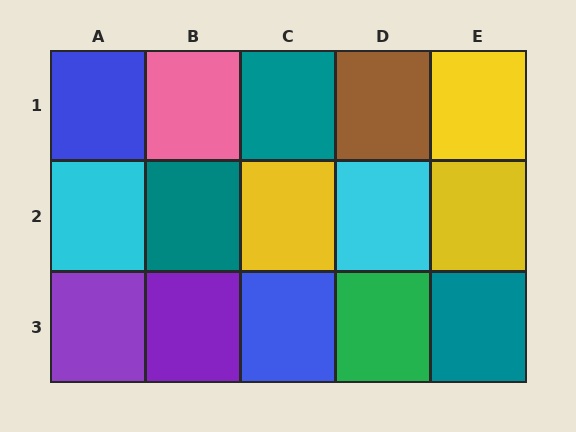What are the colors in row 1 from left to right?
Blue, pink, teal, brown, yellow.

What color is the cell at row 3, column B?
Purple.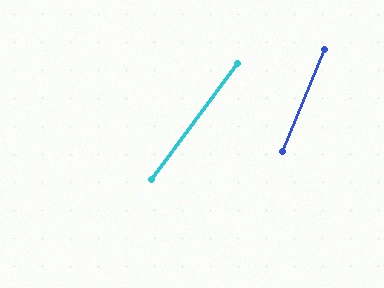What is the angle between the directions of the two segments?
Approximately 14 degrees.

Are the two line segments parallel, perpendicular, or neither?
Neither parallel nor perpendicular — they differ by about 14°.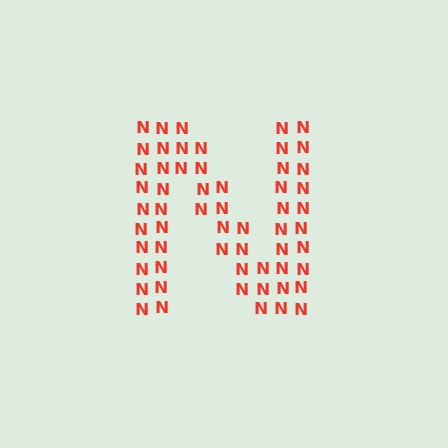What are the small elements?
The small elements are letter N's.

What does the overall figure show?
The overall figure shows the letter N.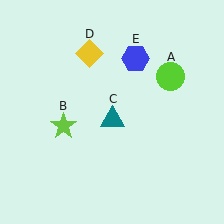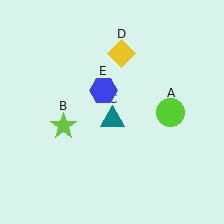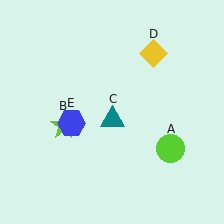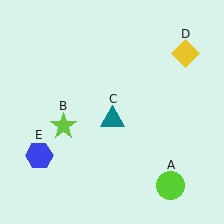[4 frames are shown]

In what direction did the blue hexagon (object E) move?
The blue hexagon (object E) moved down and to the left.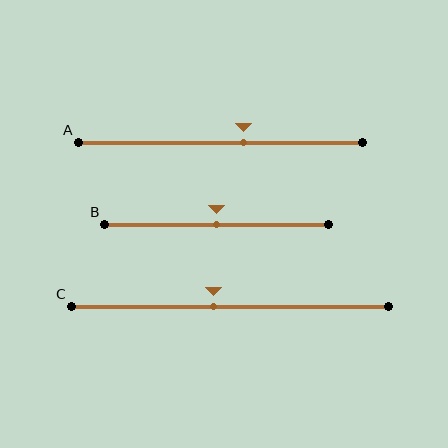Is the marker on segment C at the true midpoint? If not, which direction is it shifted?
No, the marker on segment C is shifted to the left by about 5% of the segment length.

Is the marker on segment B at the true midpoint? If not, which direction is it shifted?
Yes, the marker on segment B is at the true midpoint.